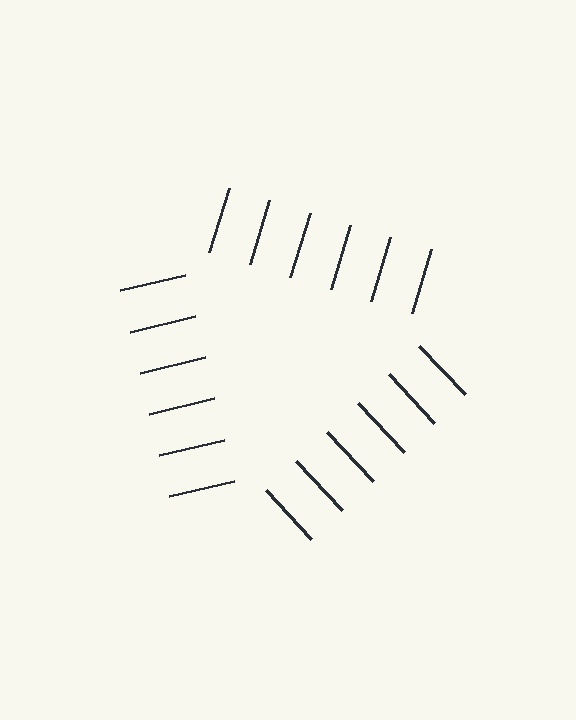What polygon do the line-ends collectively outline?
An illusory triangle — the line segments terminate on its edges but no continuous stroke is drawn.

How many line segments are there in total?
18 — 6 along each of the 3 edges.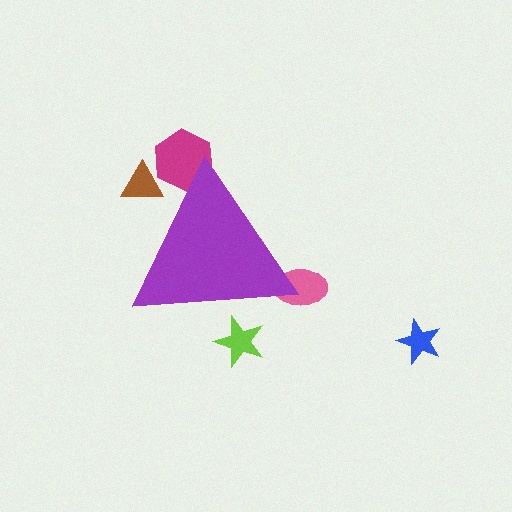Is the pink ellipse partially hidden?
Yes, the pink ellipse is partially hidden behind the purple triangle.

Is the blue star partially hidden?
No, the blue star is fully visible.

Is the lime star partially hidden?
Yes, the lime star is partially hidden behind the purple triangle.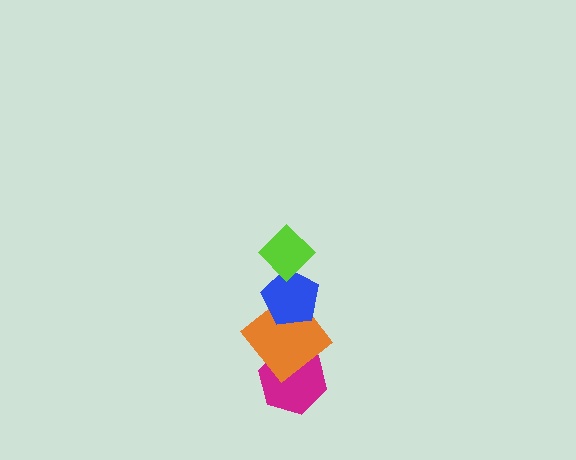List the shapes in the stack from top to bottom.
From top to bottom: the lime diamond, the blue pentagon, the orange diamond, the magenta hexagon.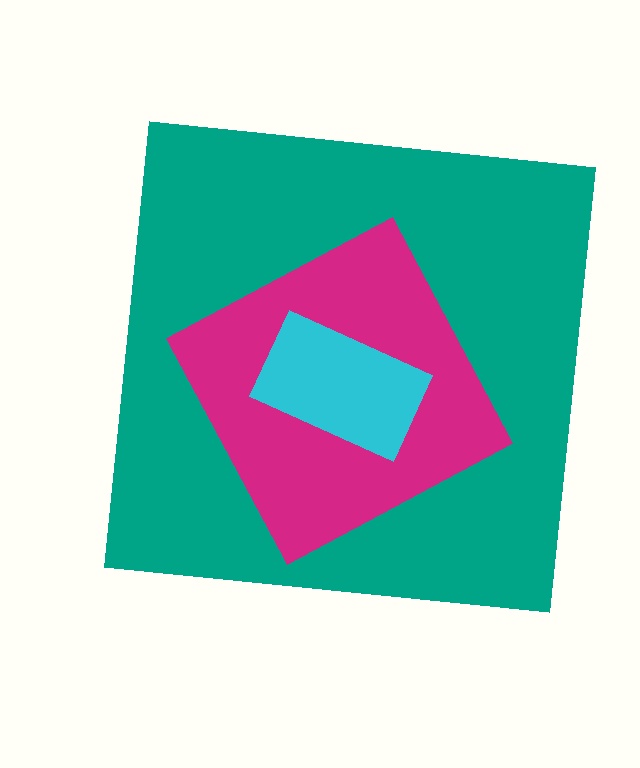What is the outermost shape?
The teal square.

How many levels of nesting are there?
3.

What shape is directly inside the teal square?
The magenta diamond.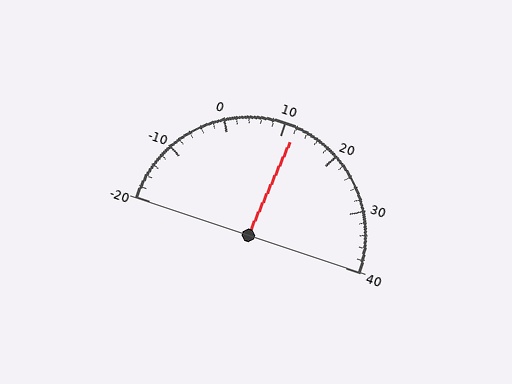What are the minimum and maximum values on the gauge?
The gauge ranges from -20 to 40.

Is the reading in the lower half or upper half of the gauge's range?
The reading is in the upper half of the range (-20 to 40).